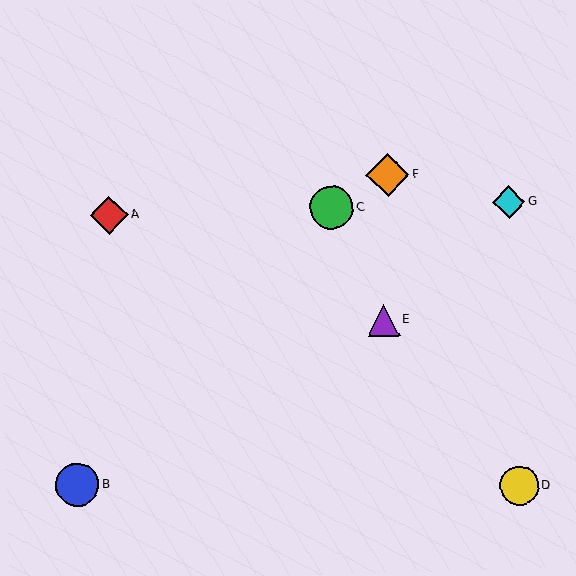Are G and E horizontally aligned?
No, G is at y≈202 and E is at y≈320.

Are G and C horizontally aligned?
Yes, both are at y≈202.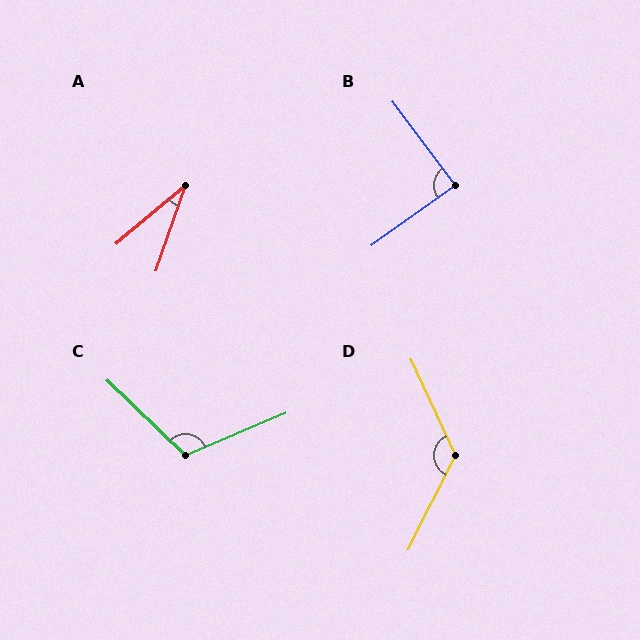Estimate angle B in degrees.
Approximately 89 degrees.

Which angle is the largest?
D, at approximately 128 degrees.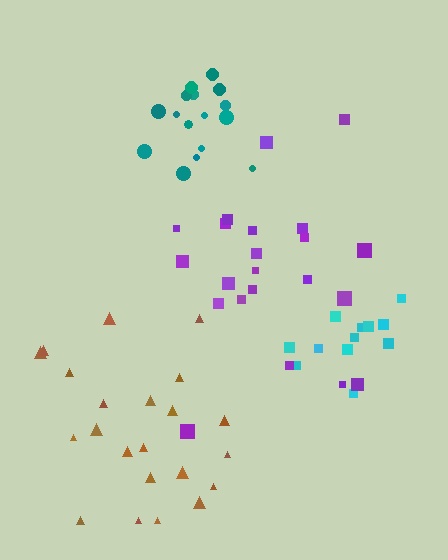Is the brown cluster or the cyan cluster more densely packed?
Cyan.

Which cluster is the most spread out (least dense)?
Purple.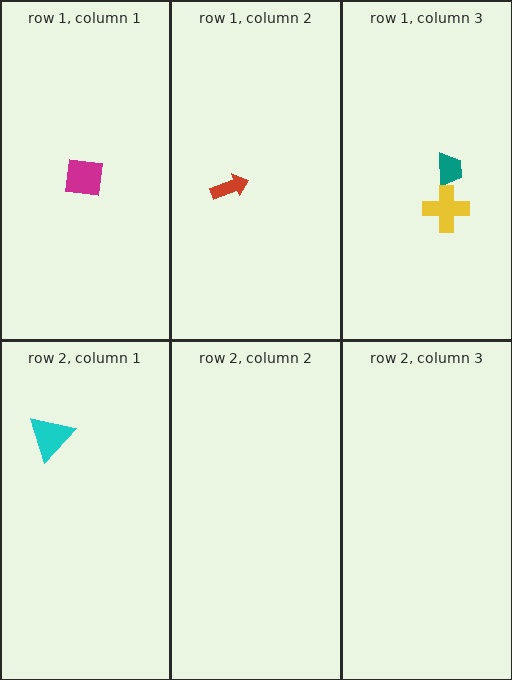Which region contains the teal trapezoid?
The row 1, column 3 region.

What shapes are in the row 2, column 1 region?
The cyan triangle.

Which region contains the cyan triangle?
The row 2, column 1 region.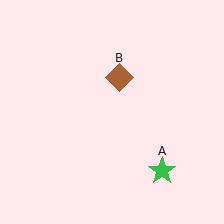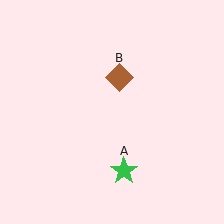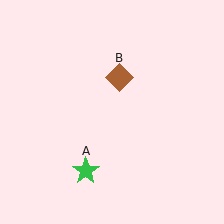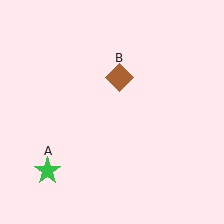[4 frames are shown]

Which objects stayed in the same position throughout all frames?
Brown diamond (object B) remained stationary.